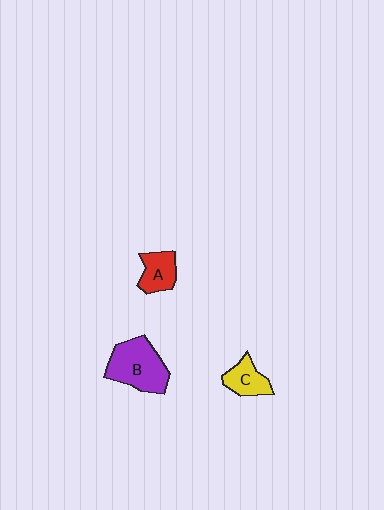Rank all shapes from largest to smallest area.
From largest to smallest: B (purple), A (red), C (yellow).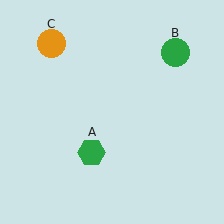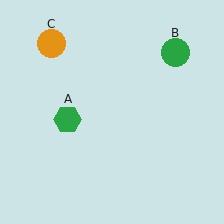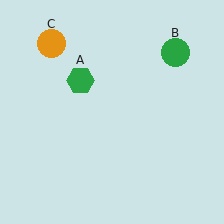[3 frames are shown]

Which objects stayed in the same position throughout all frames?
Green circle (object B) and orange circle (object C) remained stationary.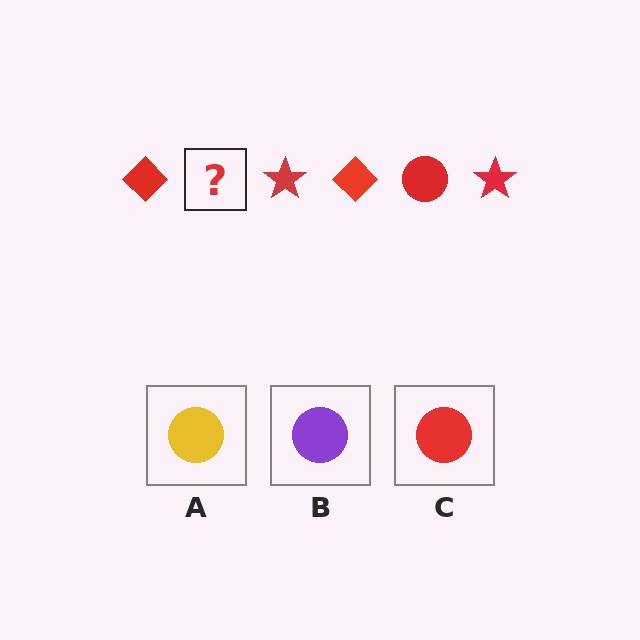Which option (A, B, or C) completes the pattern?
C.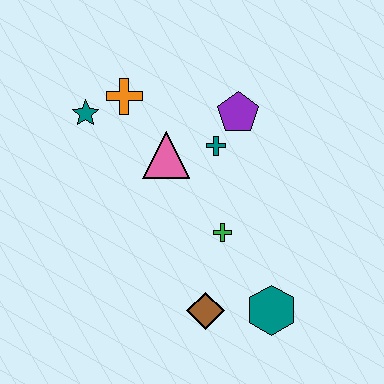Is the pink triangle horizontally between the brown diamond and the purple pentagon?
No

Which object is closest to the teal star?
The orange cross is closest to the teal star.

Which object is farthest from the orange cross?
The teal hexagon is farthest from the orange cross.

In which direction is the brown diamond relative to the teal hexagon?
The brown diamond is to the left of the teal hexagon.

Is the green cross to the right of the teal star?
Yes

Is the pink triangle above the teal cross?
No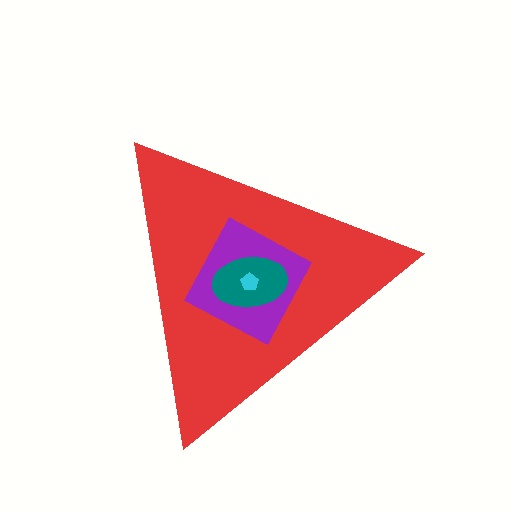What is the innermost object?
The cyan pentagon.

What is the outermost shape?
The red triangle.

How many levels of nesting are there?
4.